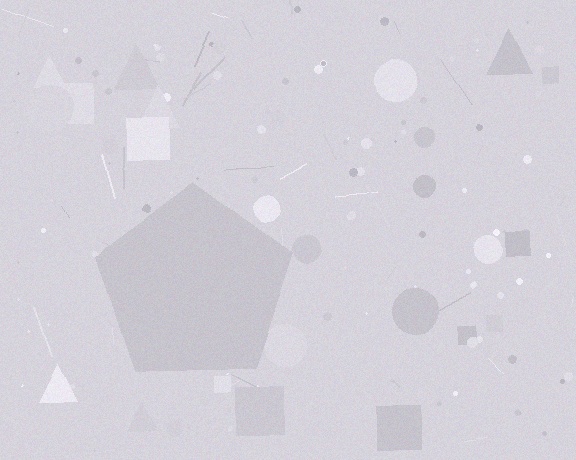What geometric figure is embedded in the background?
A pentagon is embedded in the background.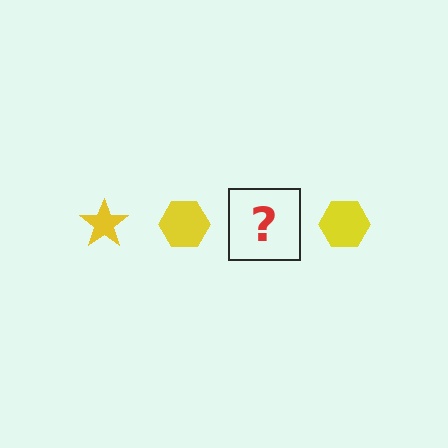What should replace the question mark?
The question mark should be replaced with a yellow star.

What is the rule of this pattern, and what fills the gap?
The rule is that the pattern cycles through star, hexagon shapes in yellow. The gap should be filled with a yellow star.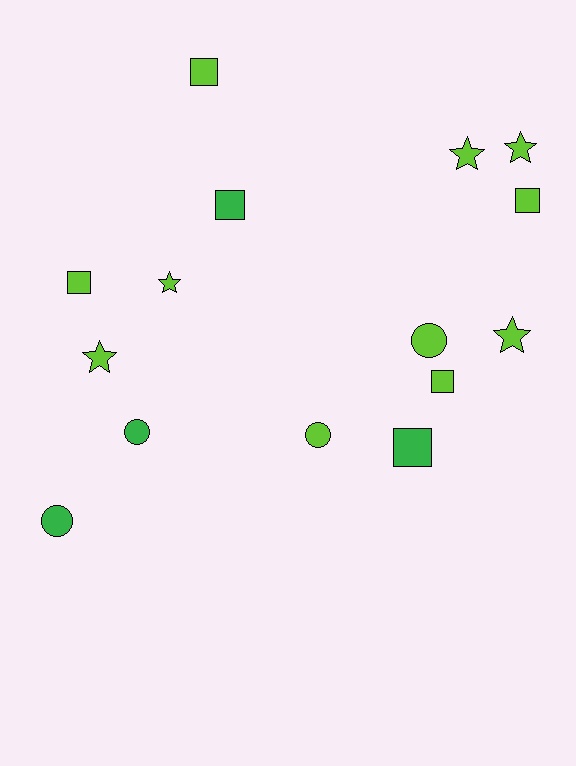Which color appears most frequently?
Lime, with 11 objects.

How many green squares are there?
There are 2 green squares.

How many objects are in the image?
There are 15 objects.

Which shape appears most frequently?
Square, with 6 objects.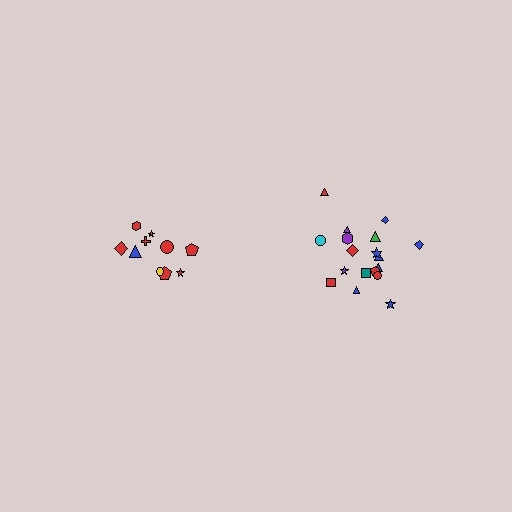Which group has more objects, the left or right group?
The right group.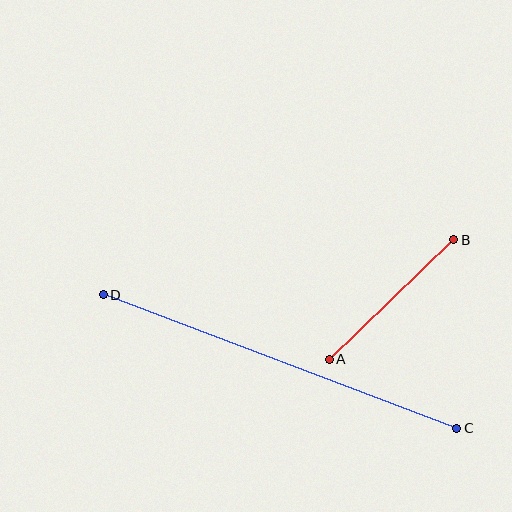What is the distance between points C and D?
The distance is approximately 378 pixels.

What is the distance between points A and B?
The distance is approximately 173 pixels.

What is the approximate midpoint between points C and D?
The midpoint is at approximately (280, 362) pixels.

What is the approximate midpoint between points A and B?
The midpoint is at approximately (391, 300) pixels.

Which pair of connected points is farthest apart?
Points C and D are farthest apart.